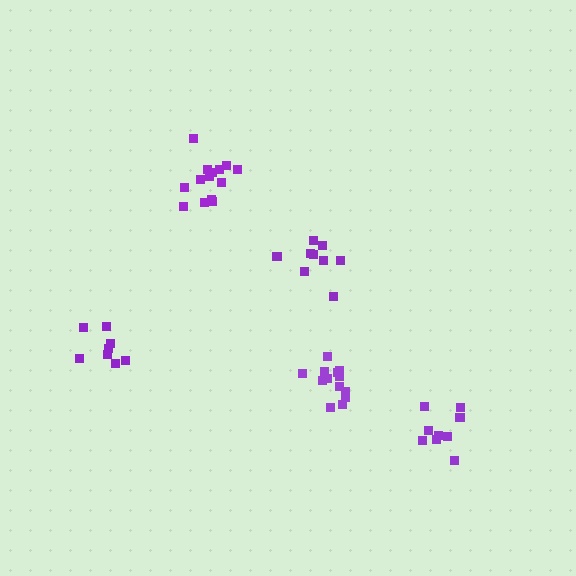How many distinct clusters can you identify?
There are 5 distinct clusters.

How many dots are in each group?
Group 1: 9 dots, Group 2: 14 dots, Group 3: 8 dots, Group 4: 13 dots, Group 5: 10 dots (54 total).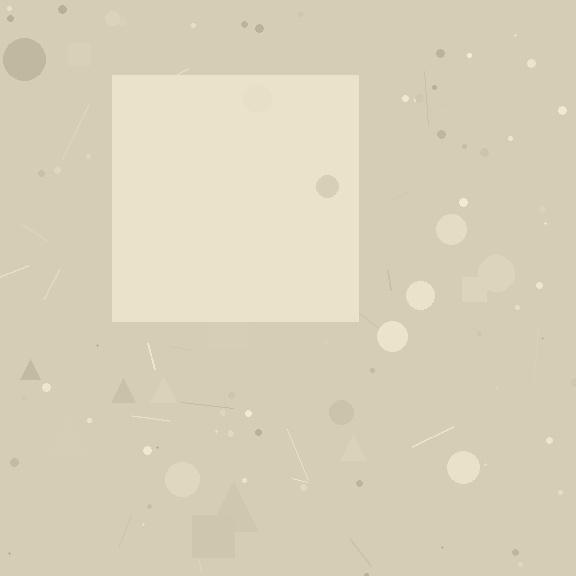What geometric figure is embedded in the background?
A square is embedded in the background.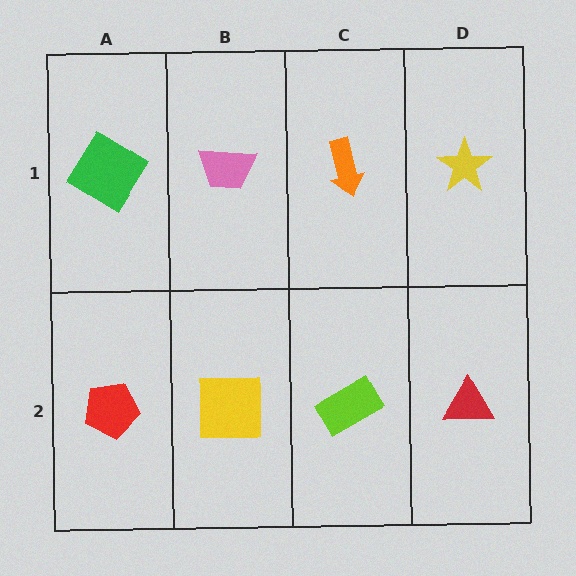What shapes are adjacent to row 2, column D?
A yellow star (row 1, column D), a lime rectangle (row 2, column C).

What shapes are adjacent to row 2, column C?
An orange arrow (row 1, column C), a yellow square (row 2, column B), a red triangle (row 2, column D).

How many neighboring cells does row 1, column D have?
2.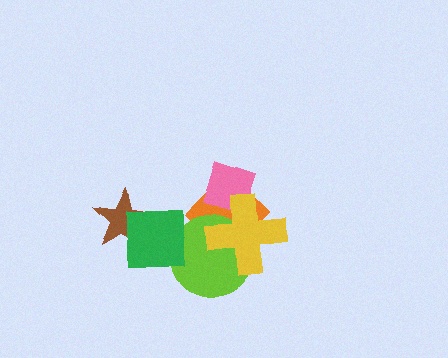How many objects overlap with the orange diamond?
3 objects overlap with the orange diamond.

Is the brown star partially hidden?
Yes, it is partially covered by another shape.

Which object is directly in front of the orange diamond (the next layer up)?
The lime circle is directly in front of the orange diamond.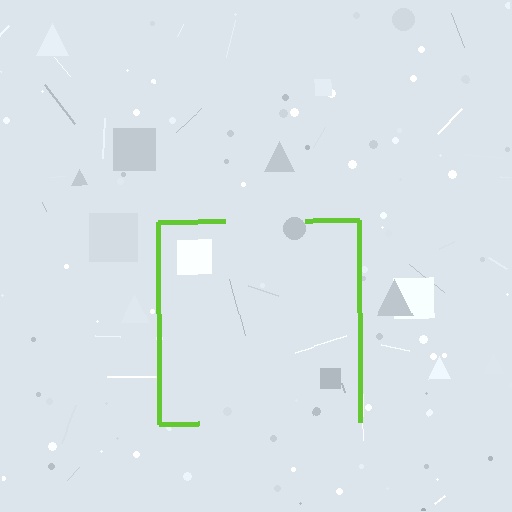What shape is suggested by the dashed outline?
The dashed outline suggests a square.